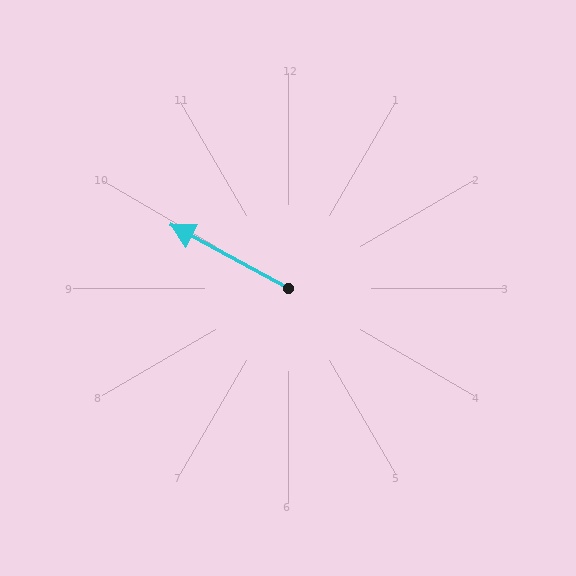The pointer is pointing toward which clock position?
Roughly 10 o'clock.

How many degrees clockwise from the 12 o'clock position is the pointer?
Approximately 298 degrees.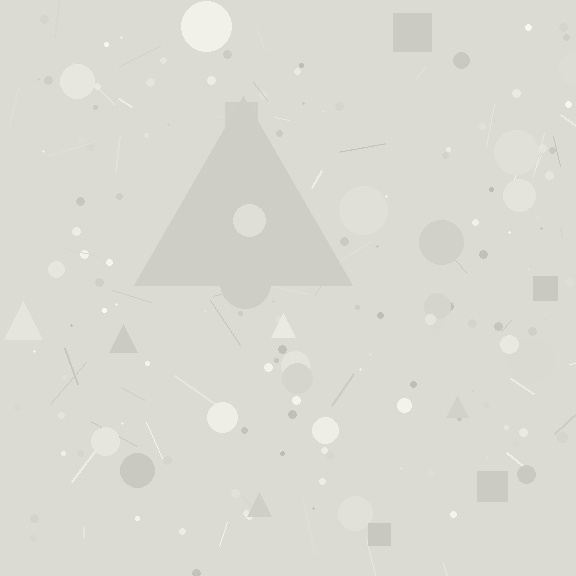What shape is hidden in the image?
A triangle is hidden in the image.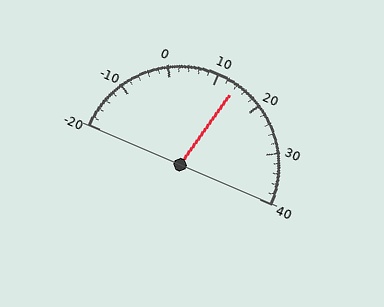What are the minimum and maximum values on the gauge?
The gauge ranges from -20 to 40.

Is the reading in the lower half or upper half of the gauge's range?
The reading is in the upper half of the range (-20 to 40).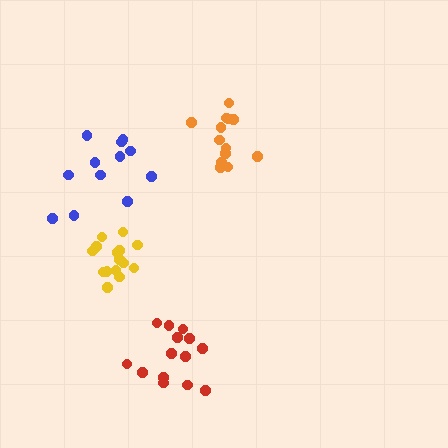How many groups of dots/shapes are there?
There are 4 groups.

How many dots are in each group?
Group 1: 13 dots, Group 2: 15 dots, Group 3: 14 dots, Group 4: 12 dots (54 total).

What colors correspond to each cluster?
The clusters are colored: orange, yellow, red, blue.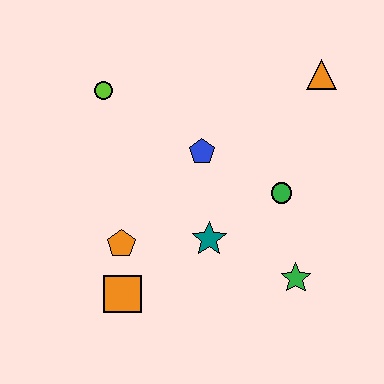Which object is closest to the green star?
The green circle is closest to the green star.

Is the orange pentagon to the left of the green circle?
Yes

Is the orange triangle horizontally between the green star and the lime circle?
No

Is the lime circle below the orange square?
No